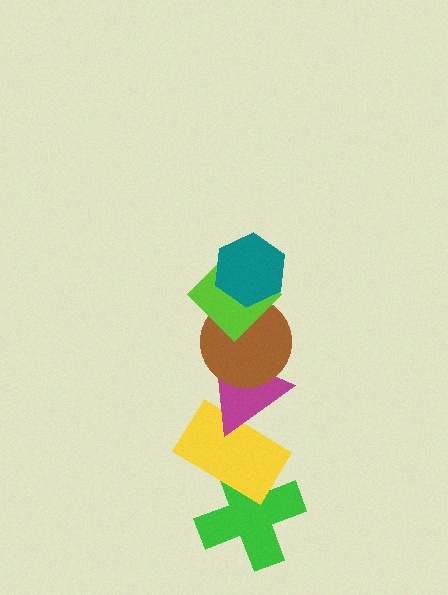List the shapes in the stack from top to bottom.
From top to bottom: the teal hexagon, the lime diamond, the brown circle, the magenta triangle, the yellow rectangle, the green cross.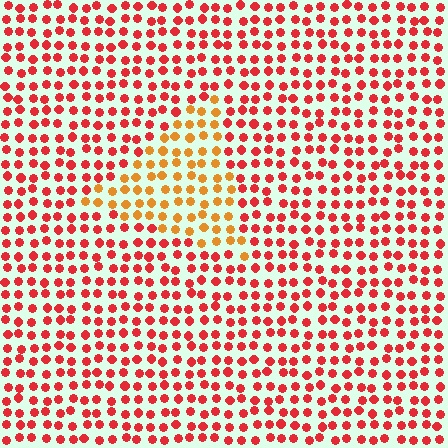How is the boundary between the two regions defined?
The boundary is defined purely by a slight shift in hue (about 37 degrees). Spacing, size, and orientation are identical on both sides.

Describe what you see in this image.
The image is filled with small red elements in a uniform arrangement. A triangle-shaped region is visible where the elements are tinted to a slightly different hue, forming a subtle color boundary.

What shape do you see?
I see a triangle.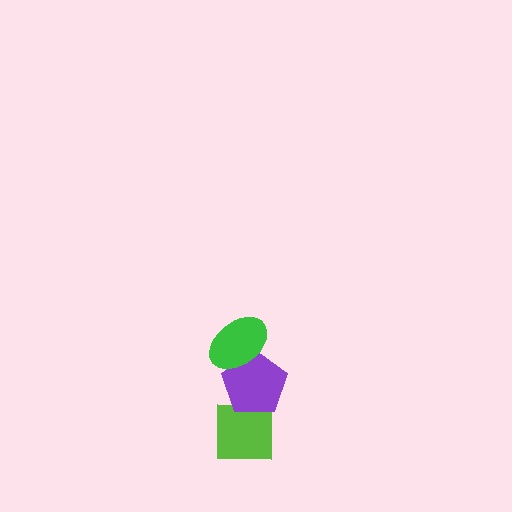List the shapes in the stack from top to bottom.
From top to bottom: the green ellipse, the purple pentagon, the lime square.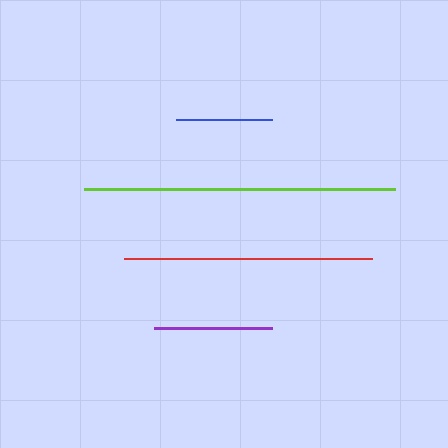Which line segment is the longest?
The lime line is the longest at approximately 312 pixels.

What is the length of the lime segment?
The lime segment is approximately 312 pixels long.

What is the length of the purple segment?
The purple segment is approximately 118 pixels long.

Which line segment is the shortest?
The blue line is the shortest at approximately 96 pixels.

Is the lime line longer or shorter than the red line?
The lime line is longer than the red line.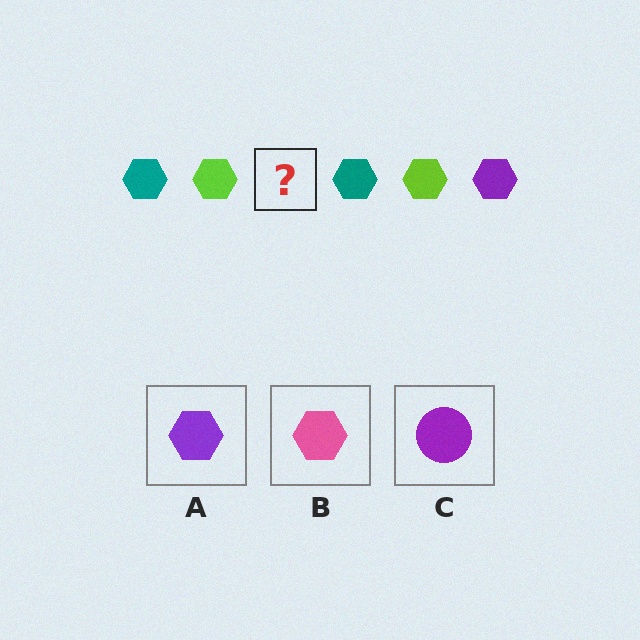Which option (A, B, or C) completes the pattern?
A.